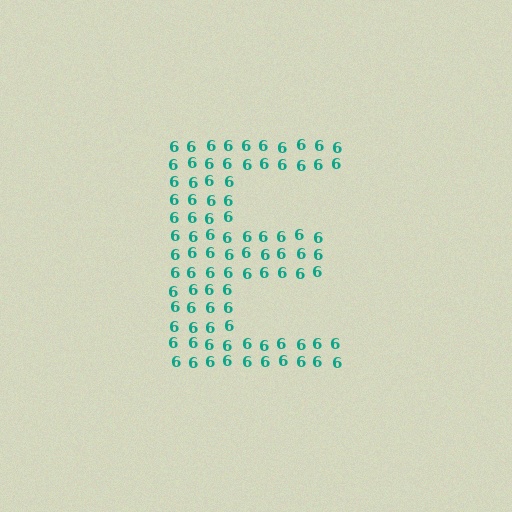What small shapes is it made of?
It is made of small digit 6's.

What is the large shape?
The large shape is the letter E.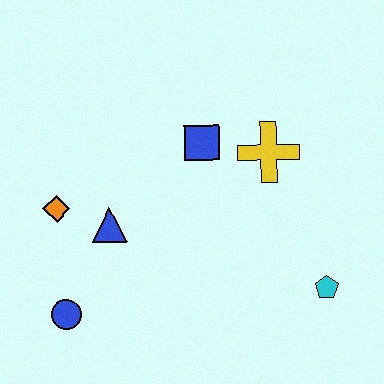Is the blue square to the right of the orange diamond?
Yes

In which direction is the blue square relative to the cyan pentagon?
The blue square is above the cyan pentagon.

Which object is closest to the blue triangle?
The orange diamond is closest to the blue triangle.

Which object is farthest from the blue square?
The blue circle is farthest from the blue square.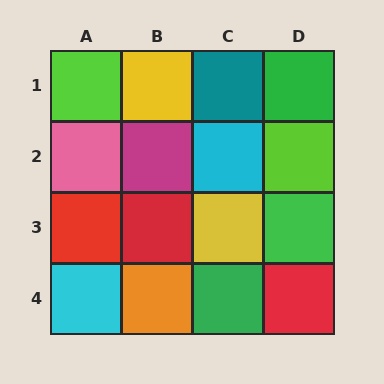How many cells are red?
3 cells are red.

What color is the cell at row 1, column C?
Teal.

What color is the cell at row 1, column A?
Lime.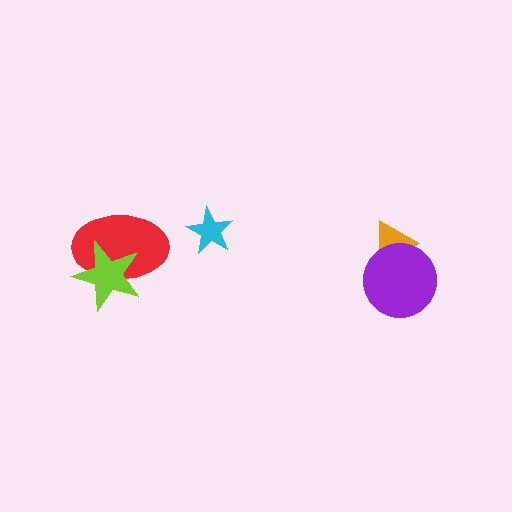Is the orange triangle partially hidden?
Yes, it is partially covered by another shape.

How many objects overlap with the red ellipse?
1 object overlaps with the red ellipse.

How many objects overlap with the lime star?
1 object overlaps with the lime star.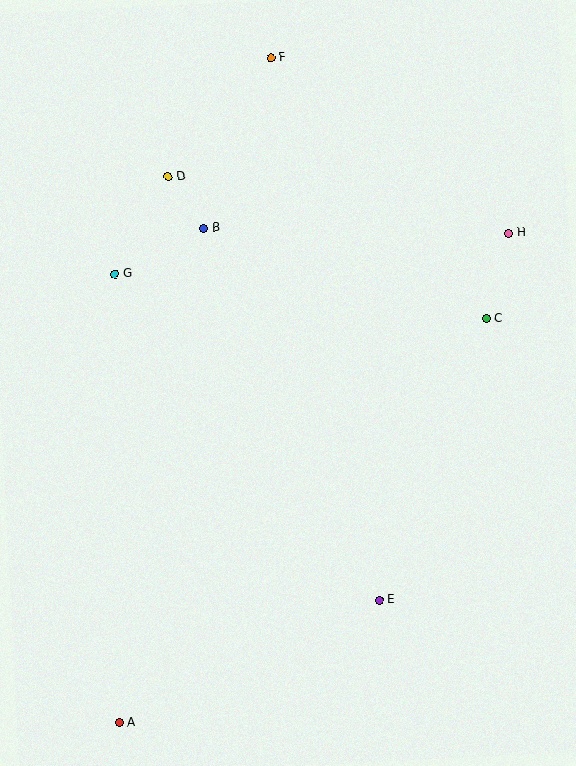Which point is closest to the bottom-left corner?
Point A is closest to the bottom-left corner.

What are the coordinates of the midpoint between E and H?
The midpoint between E and H is at (444, 417).